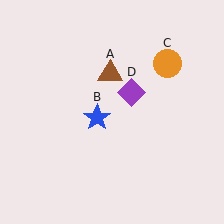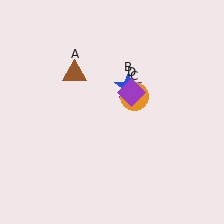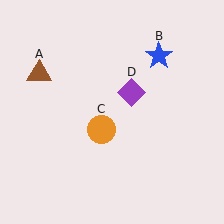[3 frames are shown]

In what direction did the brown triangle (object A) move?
The brown triangle (object A) moved left.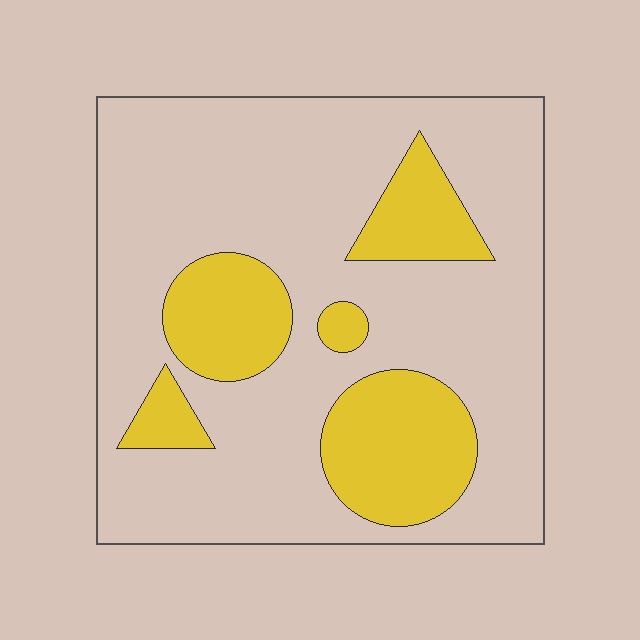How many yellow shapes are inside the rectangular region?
5.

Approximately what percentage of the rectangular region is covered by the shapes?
Approximately 25%.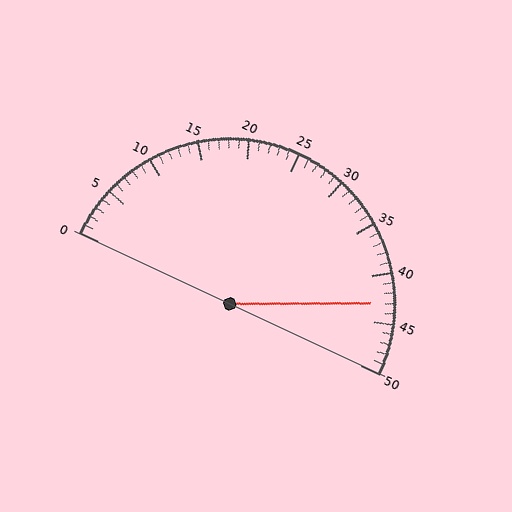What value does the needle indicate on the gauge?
The needle indicates approximately 43.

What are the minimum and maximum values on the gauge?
The gauge ranges from 0 to 50.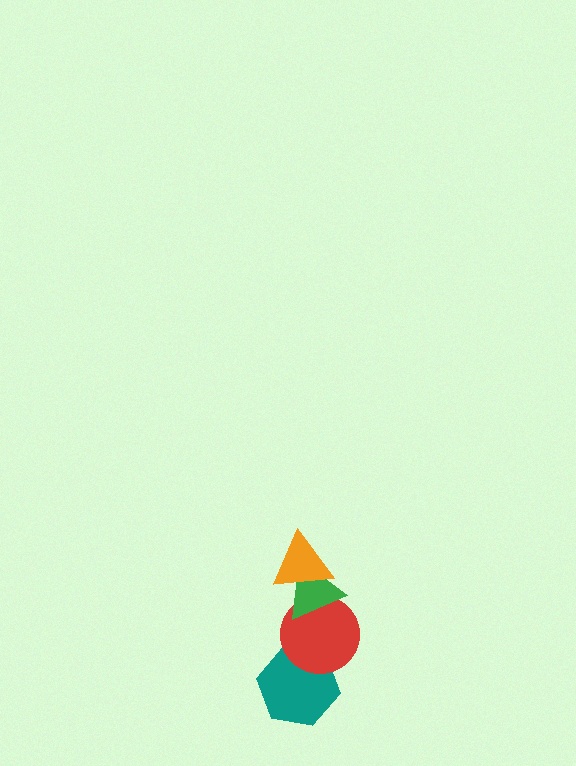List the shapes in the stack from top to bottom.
From top to bottom: the orange triangle, the green triangle, the red circle, the teal hexagon.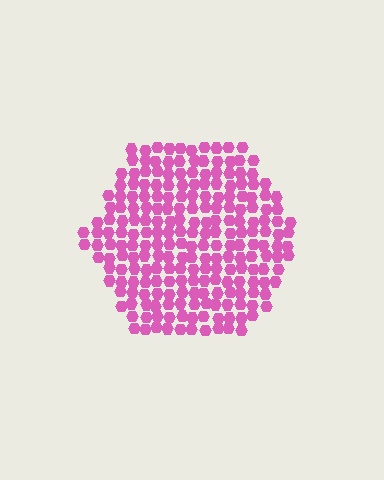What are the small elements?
The small elements are hexagons.